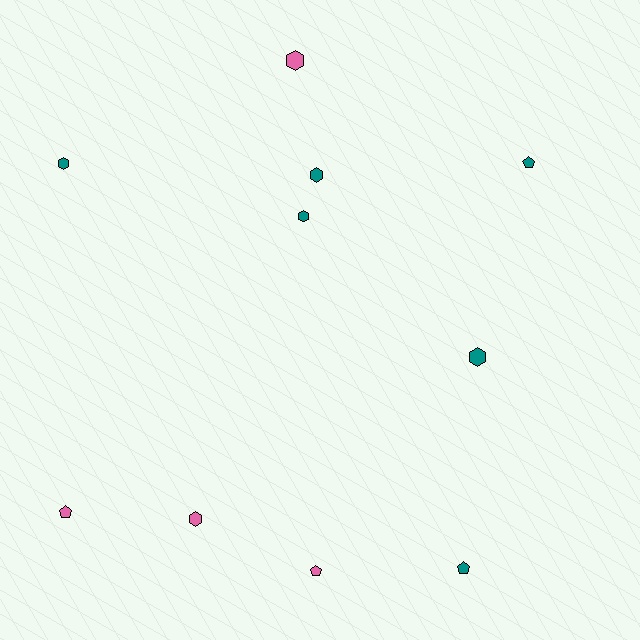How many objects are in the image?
There are 10 objects.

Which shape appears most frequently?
Hexagon, with 6 objects.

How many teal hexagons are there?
There are 4 teal hexagons.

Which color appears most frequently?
Teal, with 6 objects.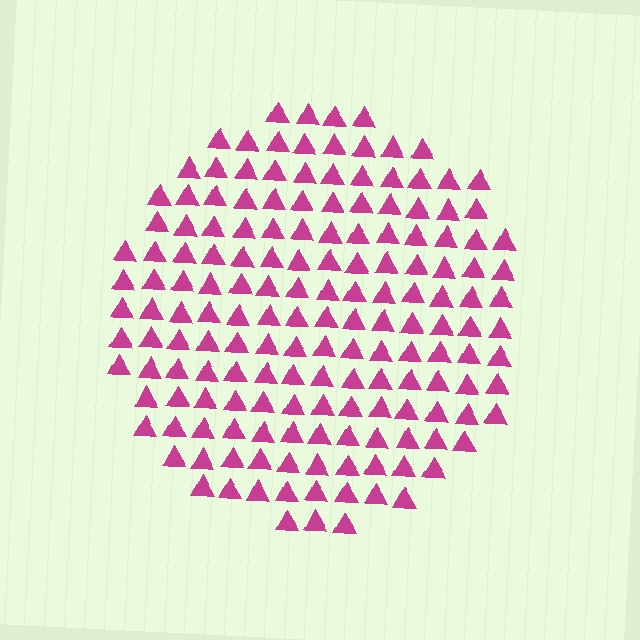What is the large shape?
The large shape is a circle.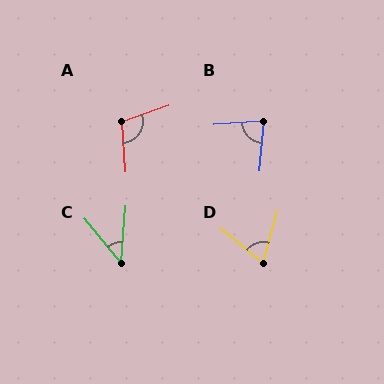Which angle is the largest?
A, at approximately 105 degrees.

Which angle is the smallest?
C, at approximately 44 degrees.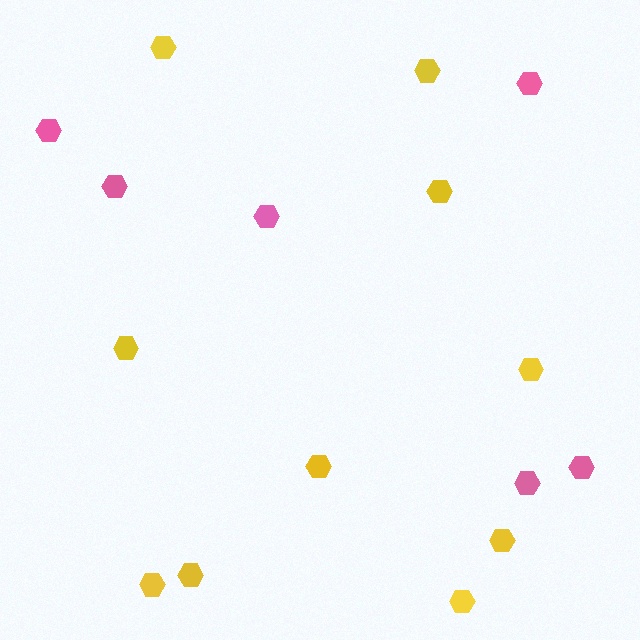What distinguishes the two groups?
There are 2 groups: one group of yellow hexagons (10) and one group of pink hexagons (6).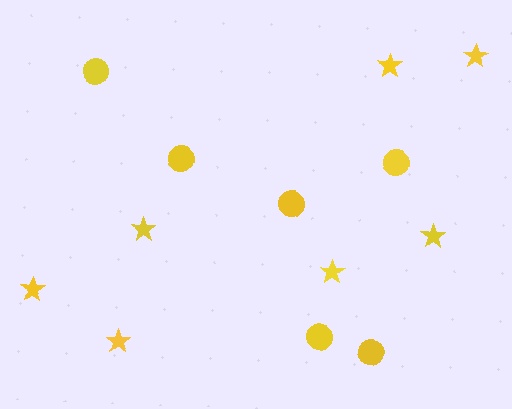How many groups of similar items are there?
There are 2 groups: one group of circles (6) and one group of stars (7).